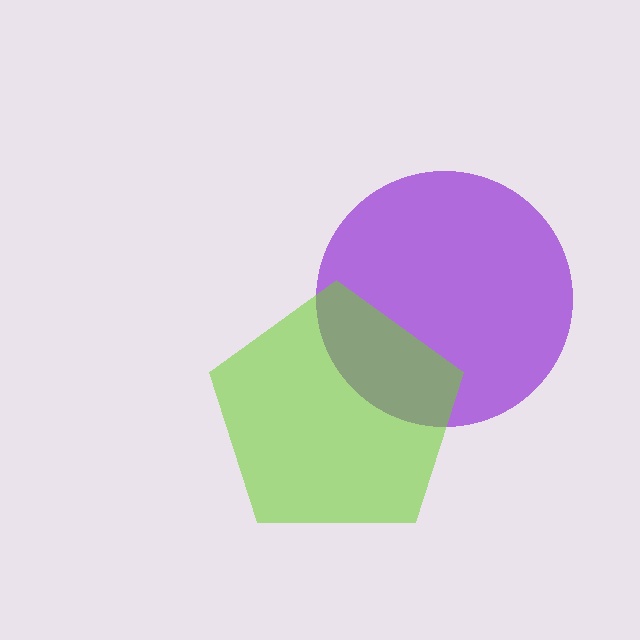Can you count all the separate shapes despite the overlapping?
Yes, there are 2 separate shapes.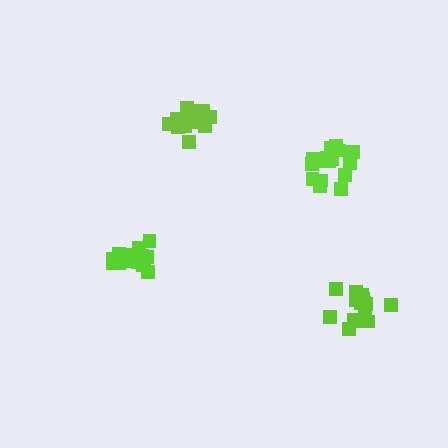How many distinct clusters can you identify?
There are 4 distinct clusters.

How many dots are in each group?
Group 1: 17 dots, Group 2: 18 dots, Group 3: 17 dots, Group 4: 18 dots (70 total).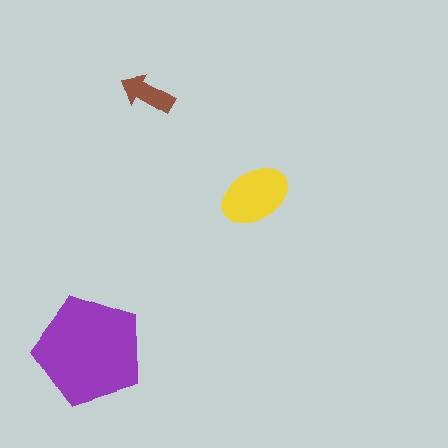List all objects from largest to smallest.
The purple pentagon, the yellow ellipse, the brown arrow.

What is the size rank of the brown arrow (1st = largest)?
3rd.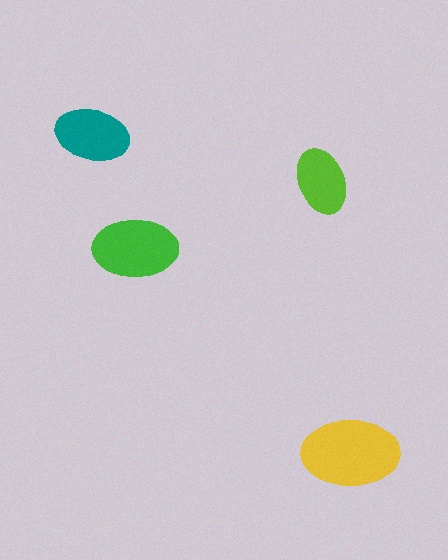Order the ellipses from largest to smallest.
the yellow one, the green one, the teal one, the lime one.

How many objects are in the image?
There are 4 objects in the image.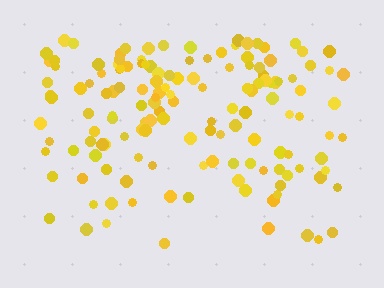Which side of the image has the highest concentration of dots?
The top.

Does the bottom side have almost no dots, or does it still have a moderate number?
Still a moderate number, just noticeably fewer than the top.